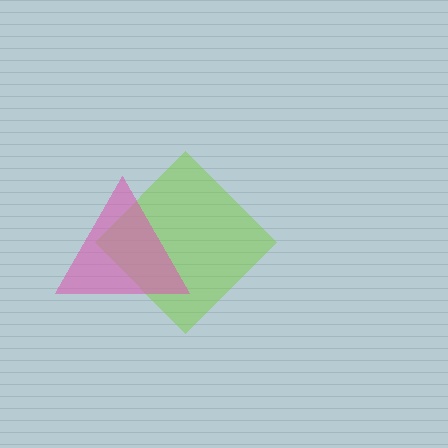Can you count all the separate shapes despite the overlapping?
Yes, there are 2 separate shapes.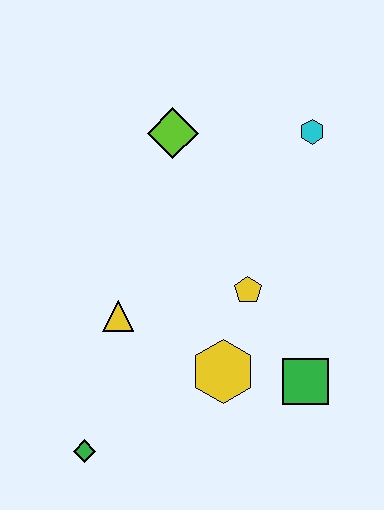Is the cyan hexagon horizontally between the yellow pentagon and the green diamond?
No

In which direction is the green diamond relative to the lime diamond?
The green diamond is below the lime diamond.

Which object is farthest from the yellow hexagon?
The cyan hexagon is farthest from the yellow hexagon.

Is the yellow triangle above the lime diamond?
No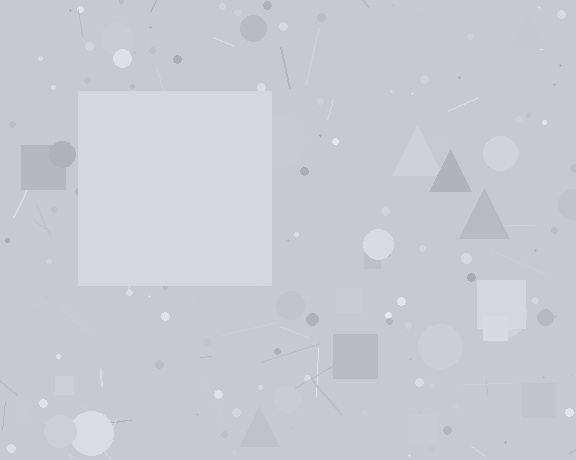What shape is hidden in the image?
A square is hidden in the image.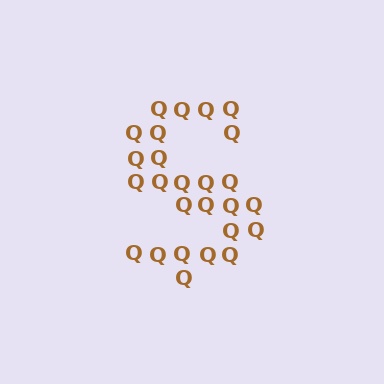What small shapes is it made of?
It is made of small letter Q's.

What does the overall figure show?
The overall figure shows the letter S.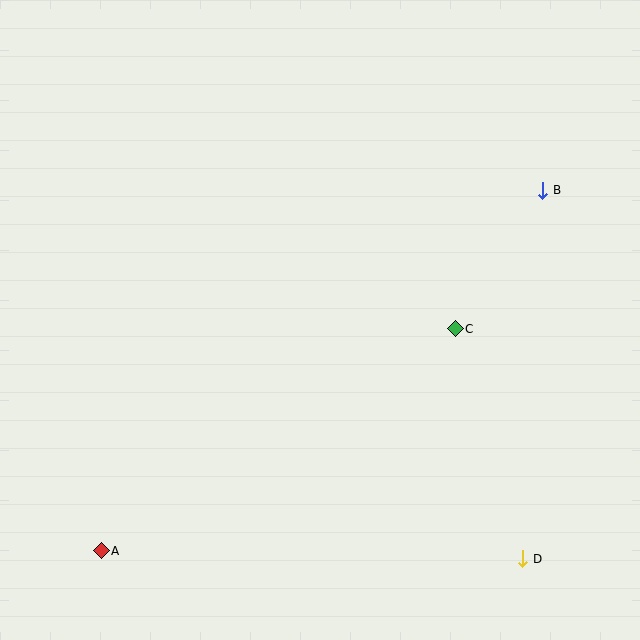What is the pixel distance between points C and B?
The distance between C and B is 164 pixels.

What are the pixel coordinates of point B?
Point B is at (543, 190).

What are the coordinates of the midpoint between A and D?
The midpoint between A and D is at (312, 555).